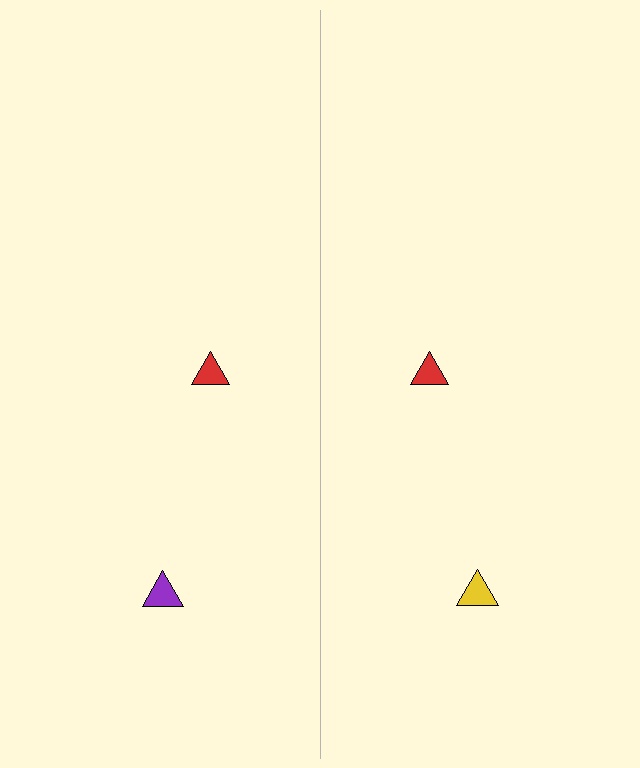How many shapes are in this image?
There are 4 shapes in this image.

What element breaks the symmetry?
The yellow triangle on the right side breaks the symmetry — its mirror counterpart is purple.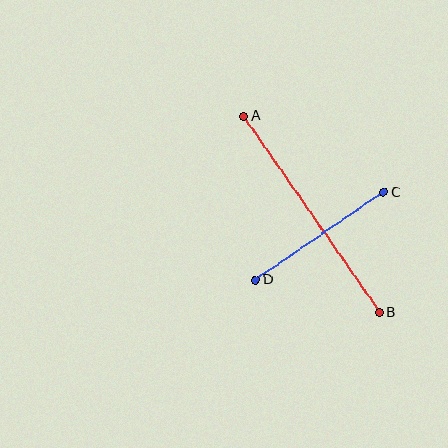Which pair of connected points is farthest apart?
Points A and B are farthest apart.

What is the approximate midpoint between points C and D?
The midpoint is at approximately (320, 236) pixels.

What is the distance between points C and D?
The distance is approximately 155 pixels.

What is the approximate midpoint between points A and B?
The midpoint is at approximately (312, 214) pixels.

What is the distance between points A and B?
The distance is approximately 239 pixels.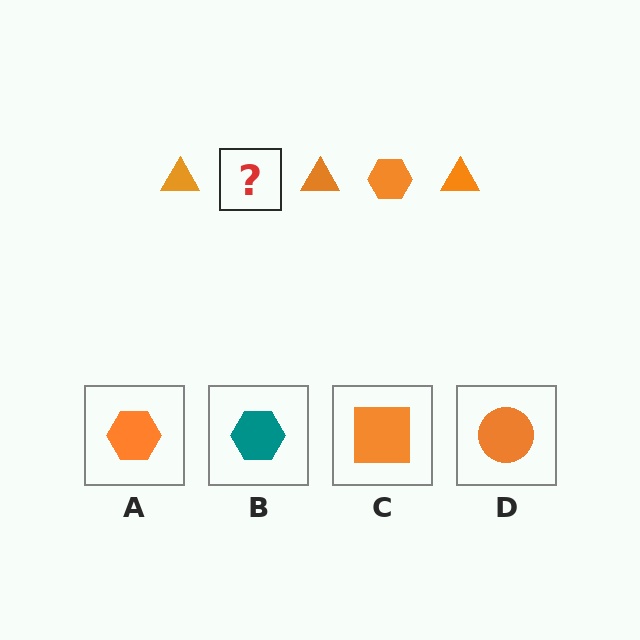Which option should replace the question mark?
Option A.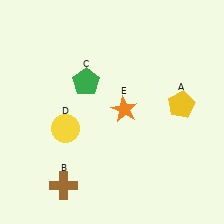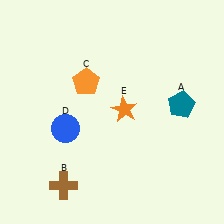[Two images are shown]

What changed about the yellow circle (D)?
In Image 1, D is yellow. In Image 2, it changed to blue.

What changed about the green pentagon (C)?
In Image 1, C is green. In Image 2, it changed to orange.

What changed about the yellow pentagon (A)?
In Image 1, A is yellow. In Image 2, it changed to teal.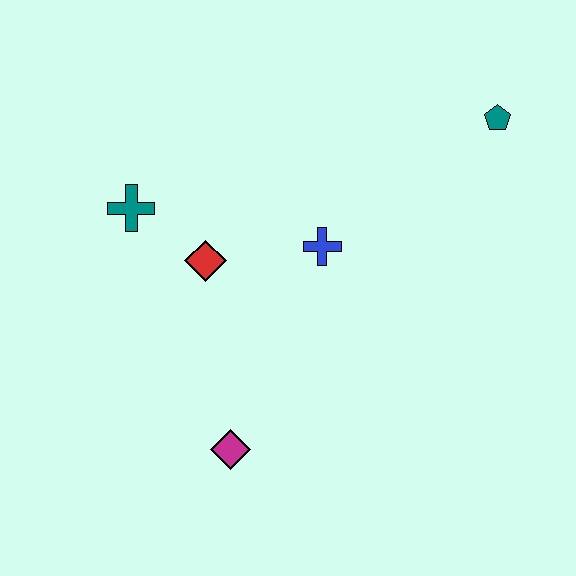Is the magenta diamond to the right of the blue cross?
No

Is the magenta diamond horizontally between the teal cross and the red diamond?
No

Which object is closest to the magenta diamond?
The red diamond is closest to the magenta diamond.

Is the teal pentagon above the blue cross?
Yes